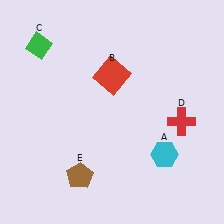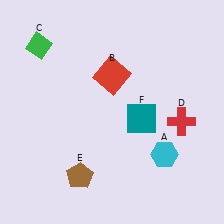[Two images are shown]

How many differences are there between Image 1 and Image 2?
There is 1 difference between the two images.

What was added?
A teal square (F) was added in Image 2.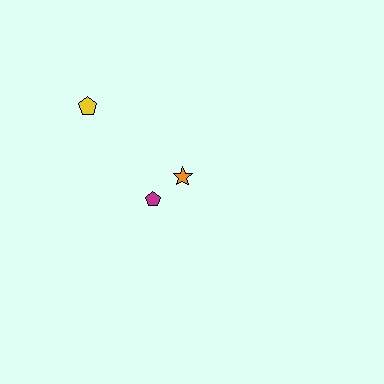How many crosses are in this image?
There are no crosses.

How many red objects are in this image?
There are no red objects.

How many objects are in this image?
There are 3 objects.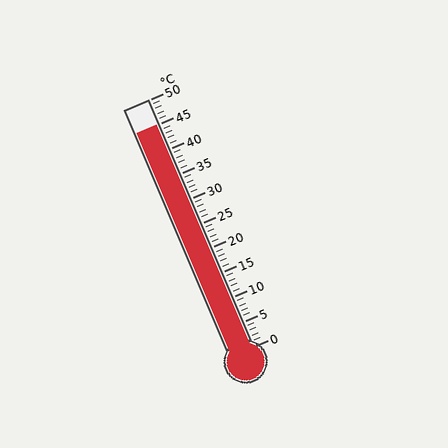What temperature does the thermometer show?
The thermometer shows approximately 45°C.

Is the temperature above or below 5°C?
The temperature is above 5°C.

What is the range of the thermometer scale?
The thermometer scale ranges from 0°C to 50°C.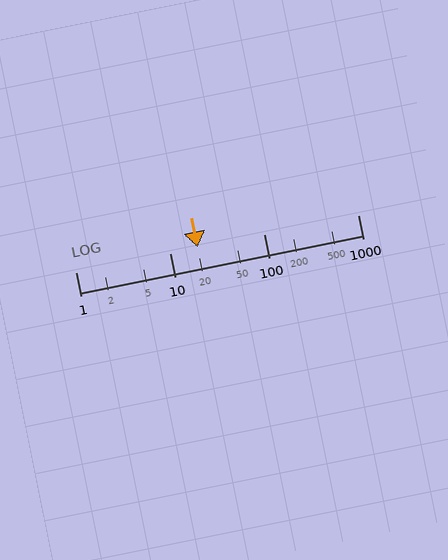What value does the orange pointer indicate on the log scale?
The pointer indicates approximately 20.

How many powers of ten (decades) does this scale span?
The scale spans 3 decades, from 1 to 1000.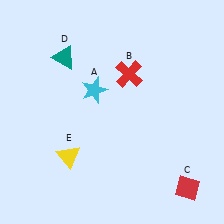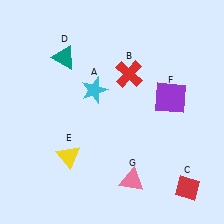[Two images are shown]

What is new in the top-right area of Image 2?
A purple square (F) was added in the top-right area of Image 2.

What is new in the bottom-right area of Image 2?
A pink triangle (G) was added in the bottom-right area of Image 2.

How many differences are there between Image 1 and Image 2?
There are 2 differences between the two images.